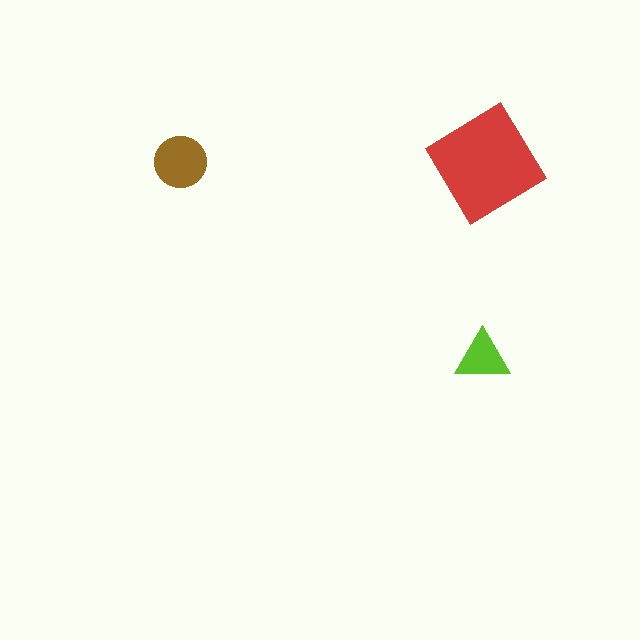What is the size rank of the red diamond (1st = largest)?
1st.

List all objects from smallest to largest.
The lime triangle, the brown circle, the red diamond.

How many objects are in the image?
There are 3 objects in the image.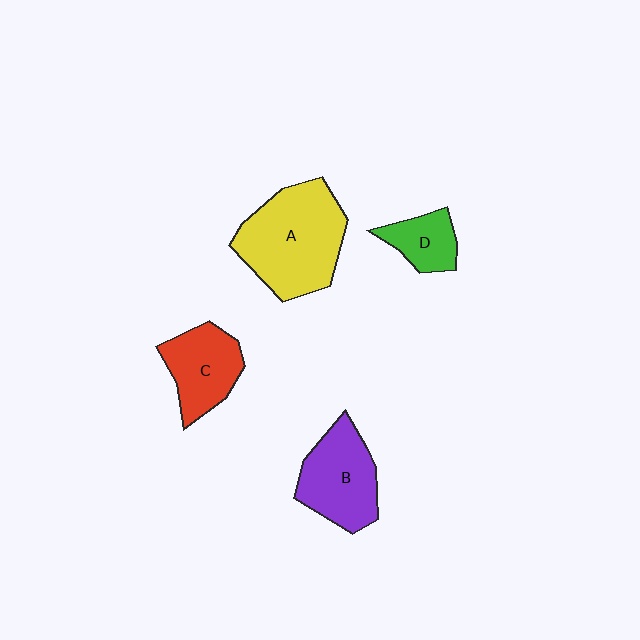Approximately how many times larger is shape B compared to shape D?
Approximately 1.9 times.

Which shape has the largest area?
Shape A (yellow).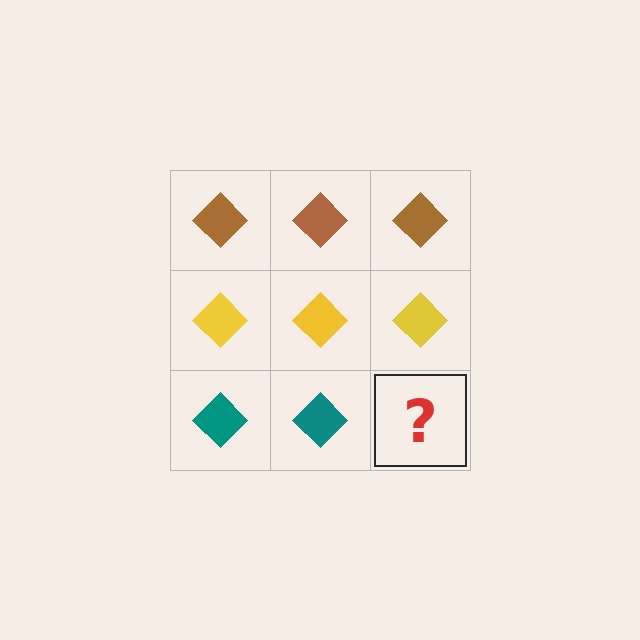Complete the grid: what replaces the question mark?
The question mark should be replaced with a teal diamond.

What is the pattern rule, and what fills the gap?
The rule is that each row has a consistent color. The gap should be filled with a teal diamond.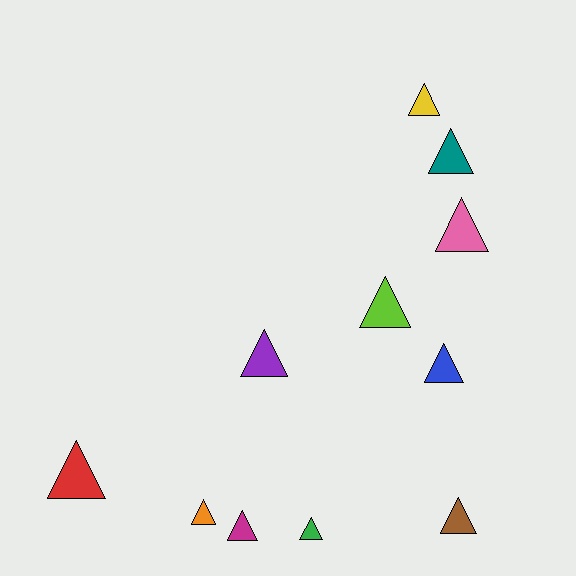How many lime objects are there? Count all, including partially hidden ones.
There is 1 lime object.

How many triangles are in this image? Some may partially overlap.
There are 11 triangles.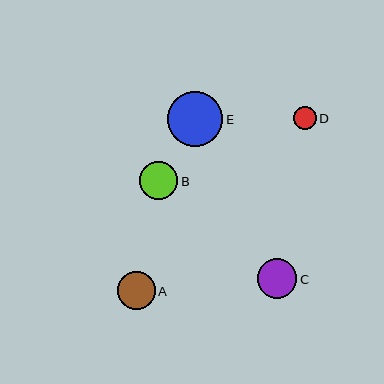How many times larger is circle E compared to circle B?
Circle E is approximately 1.4 times the size of circle B.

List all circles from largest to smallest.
From largest to smallest: E, C, B, A, D.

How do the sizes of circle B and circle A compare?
Circle B and circle A are approximately the same size.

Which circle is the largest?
Circle E is the largest with a size of approximately 55 pixels.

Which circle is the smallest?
Circle D is the smallest with a size of approximately 23 pixels.